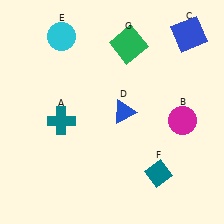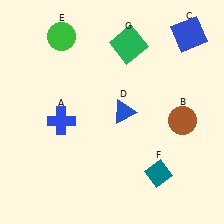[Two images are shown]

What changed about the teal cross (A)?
In Image 1, A is teal. In Image 2, it changed to blue.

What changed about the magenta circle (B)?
In Image 1, B is magenta. In Image 2, it changed to brown.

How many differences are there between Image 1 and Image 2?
There are 3 differences between the two images.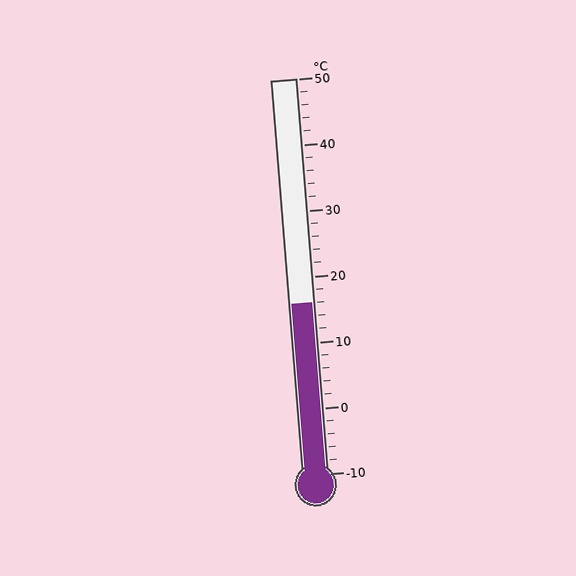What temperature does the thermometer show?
The thermometer shows approximately 16°C.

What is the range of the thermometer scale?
The thermometer scale ranges from -10°C to 50°C.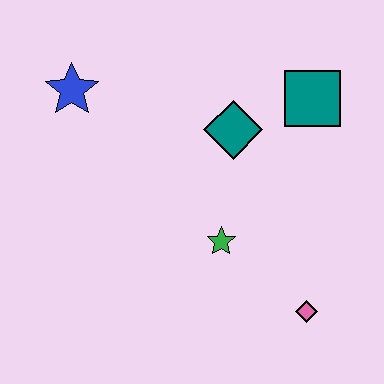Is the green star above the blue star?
No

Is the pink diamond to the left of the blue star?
No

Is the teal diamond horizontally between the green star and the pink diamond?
Yes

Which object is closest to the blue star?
The teal diamond is closest to the blue star.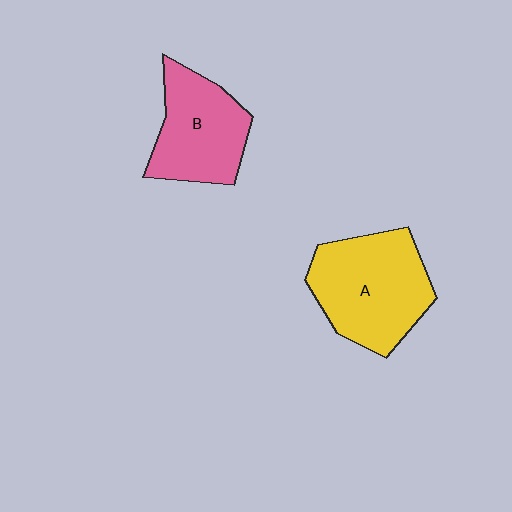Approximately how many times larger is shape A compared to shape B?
Approximately 1.3 times.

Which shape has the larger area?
Shape A (yellow).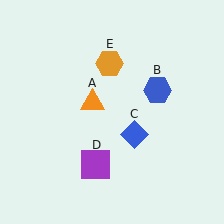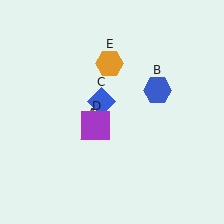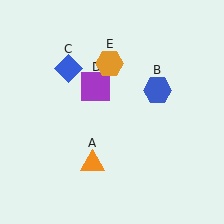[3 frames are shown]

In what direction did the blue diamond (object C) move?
The blue diamond (object C) moved up and to the left.